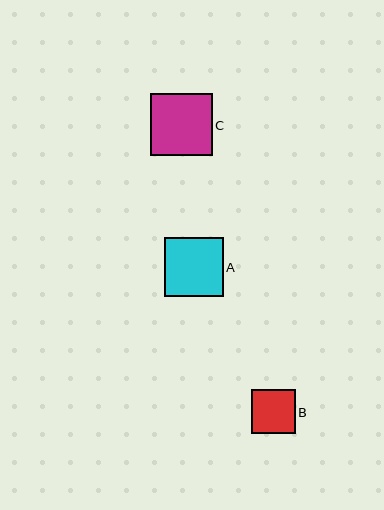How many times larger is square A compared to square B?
Square A is approximately 1.3 times the size of square B.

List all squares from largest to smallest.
From largest to smallest: C, A, B.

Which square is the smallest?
Square B is the smallest with a size of approximately 44 pixels.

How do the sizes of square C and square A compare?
Square C and square A are approximately the same size.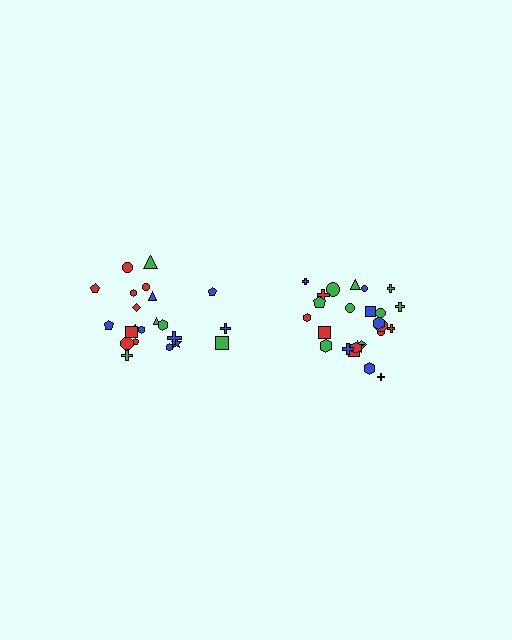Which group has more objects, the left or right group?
The right group.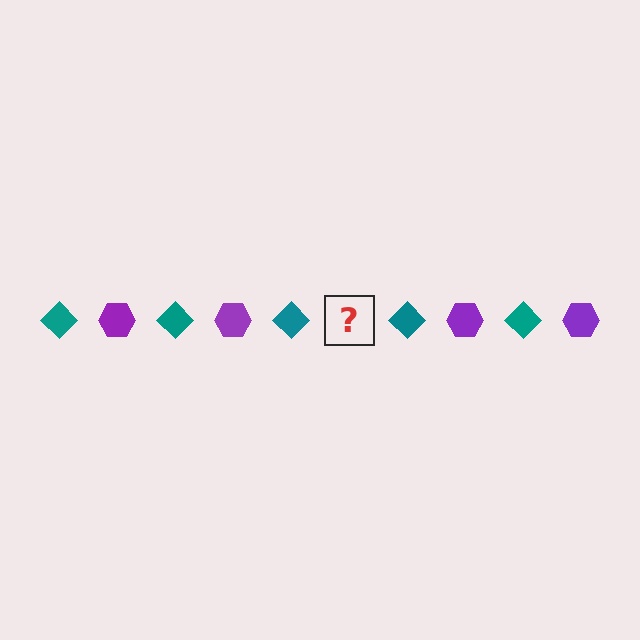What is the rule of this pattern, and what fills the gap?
The rule is that the pattern alternates between teal diamond and purple hexagon. The gap should be filled with a purple hexagon.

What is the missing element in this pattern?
The missing element is a purple hexagon.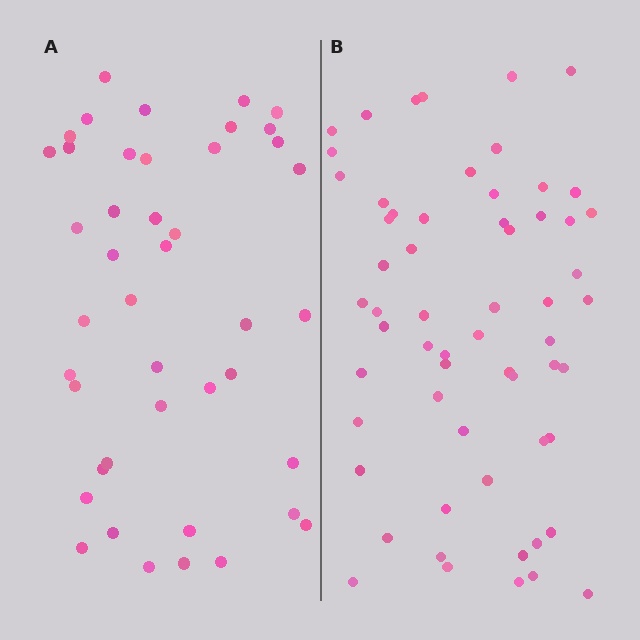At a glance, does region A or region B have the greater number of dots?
Region B (the right region) has more dots.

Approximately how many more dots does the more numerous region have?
Region B has approximately 15 more dots than region A.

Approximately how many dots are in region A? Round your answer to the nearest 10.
About 40 dots. (The exact count is 43, which rounds to 40.)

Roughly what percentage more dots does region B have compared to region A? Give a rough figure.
About 40% more.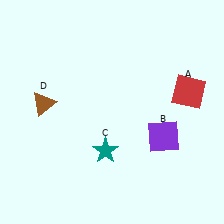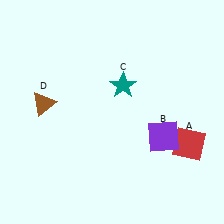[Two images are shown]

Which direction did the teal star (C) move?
The teal star (C) moved up.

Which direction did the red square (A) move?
The red square (A) moved down.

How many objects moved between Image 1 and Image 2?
2 objects moved between the two images.